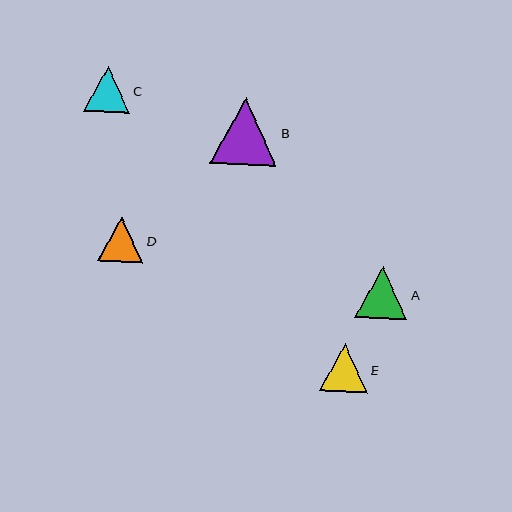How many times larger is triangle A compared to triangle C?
Triangle A is approximately 1.2 times the size of triangle C.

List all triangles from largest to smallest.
From largest to smallest: B, A, E, C, D.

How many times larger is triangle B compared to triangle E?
Triangle B is approximately 1.4 times the size of triangle E.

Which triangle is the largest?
Triangle B is the largest with a size of approximately 66 pixels.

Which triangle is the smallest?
Triangle D is the smallest with a size of approximately 45 pixels.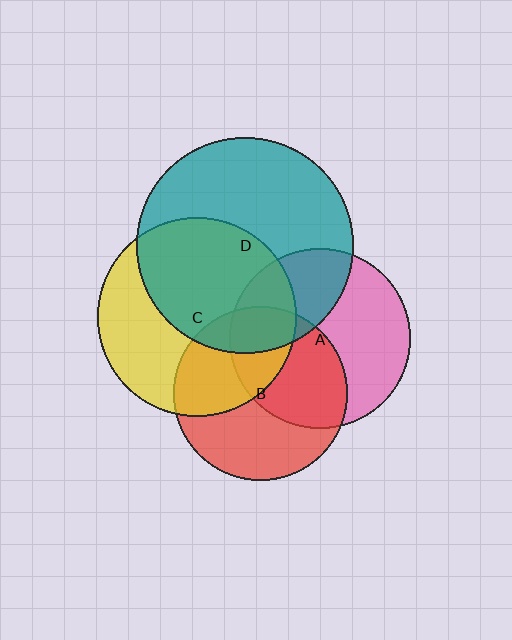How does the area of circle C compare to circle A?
Approximately 1.2 times.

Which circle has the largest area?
Circle D (teal).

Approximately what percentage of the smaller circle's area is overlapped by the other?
Approximately 40%.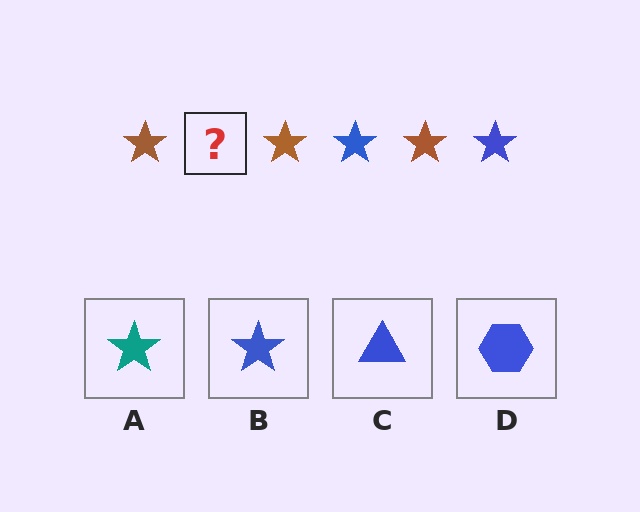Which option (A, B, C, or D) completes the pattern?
B.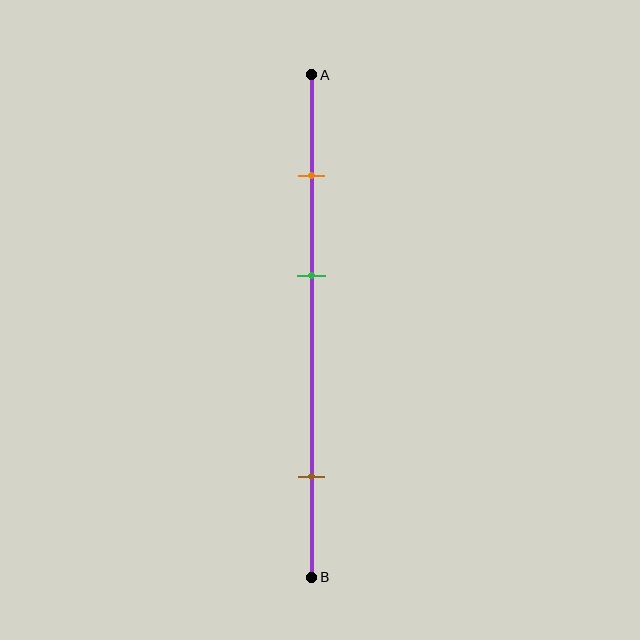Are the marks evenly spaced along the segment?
No, the marks are not evenly spaced.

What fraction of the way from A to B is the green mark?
The green mark is approximately 40% (0.4) of the way from A to B.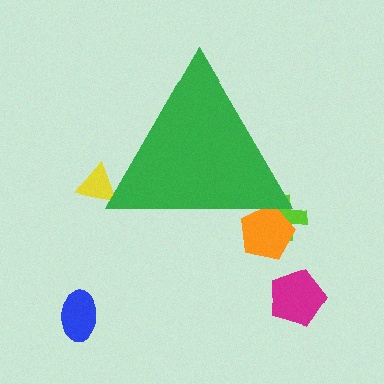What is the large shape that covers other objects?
A green triangle.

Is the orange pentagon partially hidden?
Yes, the orange pentagon is partially hidden behind the green triangle.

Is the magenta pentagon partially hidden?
No, the magenta pentagon is fully visible.